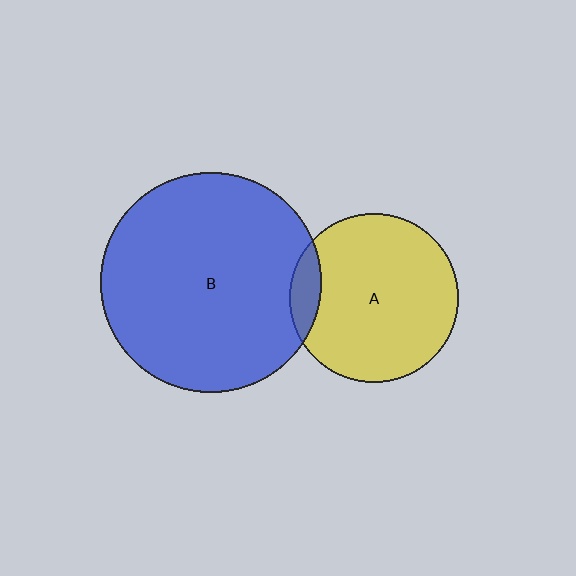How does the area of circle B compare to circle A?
Approximately 1.7 times.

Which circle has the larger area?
Circle B (blue).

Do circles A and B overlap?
Yes.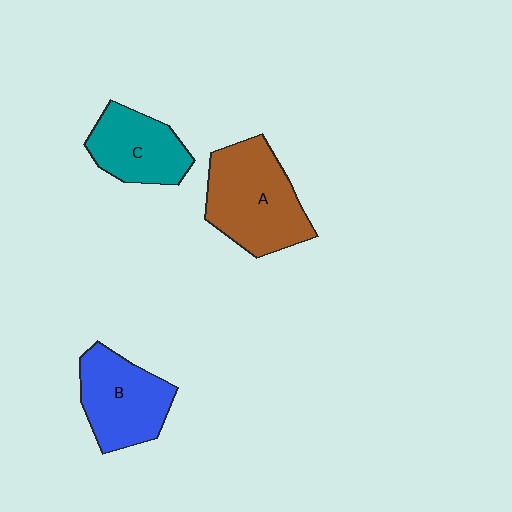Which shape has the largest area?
Shape A (brown).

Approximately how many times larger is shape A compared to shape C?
Approximately 1.4 times.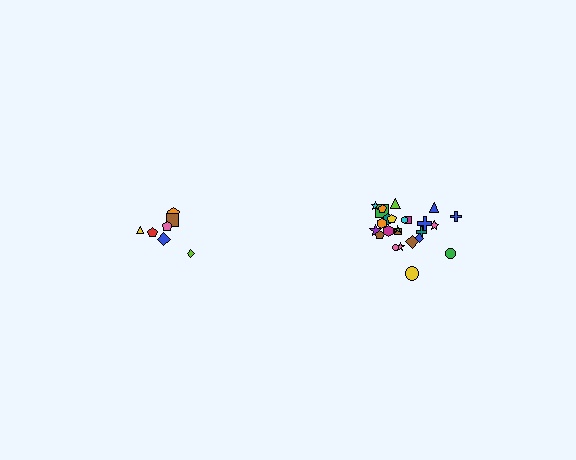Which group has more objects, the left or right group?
The right group.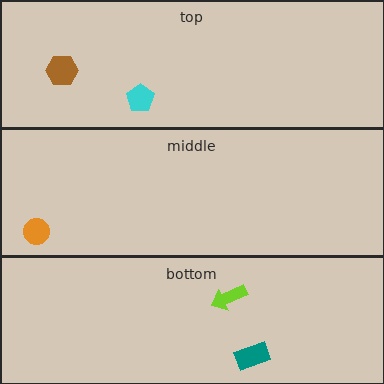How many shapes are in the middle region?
1.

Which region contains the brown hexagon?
The top region.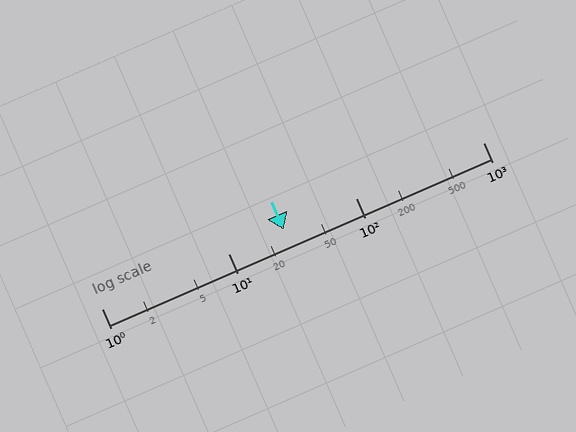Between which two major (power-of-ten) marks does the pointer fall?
The pointer is between 10 and 100.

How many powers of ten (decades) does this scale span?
The scale spans 3 decades, from 1 to 1000.